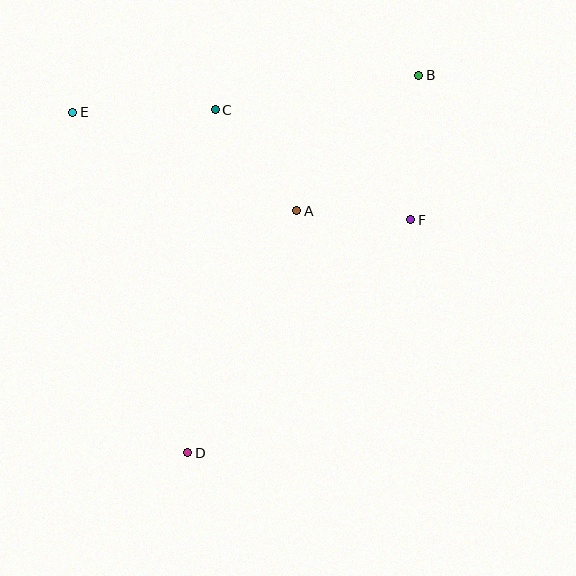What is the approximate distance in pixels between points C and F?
The distance between C and F is approximately 224 pixels.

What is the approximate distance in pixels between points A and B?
The distance between A and B is approximately 182 pixels.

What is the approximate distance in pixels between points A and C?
The distance between A and C is approximately 129 pixels.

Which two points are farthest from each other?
Points B and D are farthest from each other.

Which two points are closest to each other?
Points A and F are closest to each other.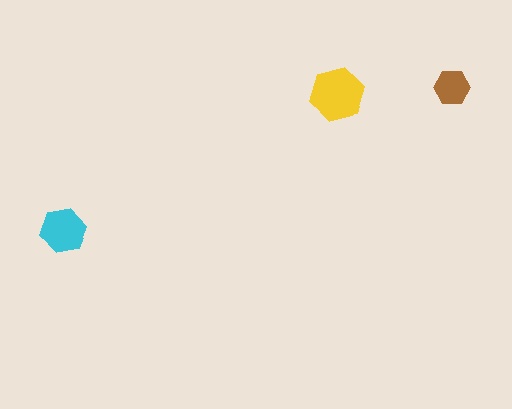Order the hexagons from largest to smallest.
the yellow one, the cyan one, the brown one.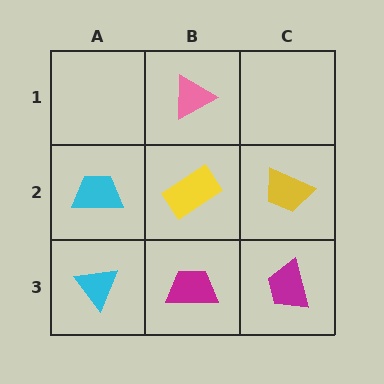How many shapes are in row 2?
3 shapes.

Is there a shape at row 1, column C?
No, that cell is empty.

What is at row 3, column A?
A cyan triangle.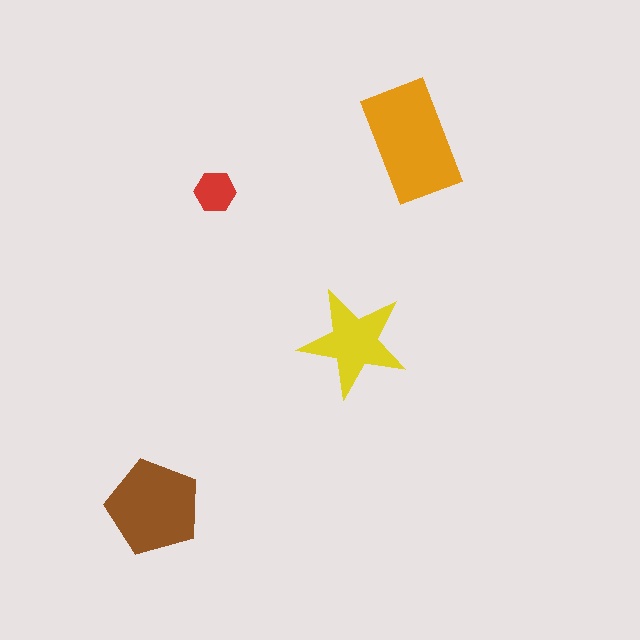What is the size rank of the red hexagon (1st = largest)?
4th.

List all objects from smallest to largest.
The red hexagon, the yellow star, the brown pentagon, the orange rectangle.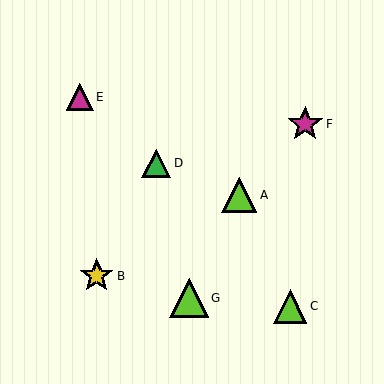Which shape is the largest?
The lime triangle (labeled G) is the largest.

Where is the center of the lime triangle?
The center of the lime triangle is at (189, 298).